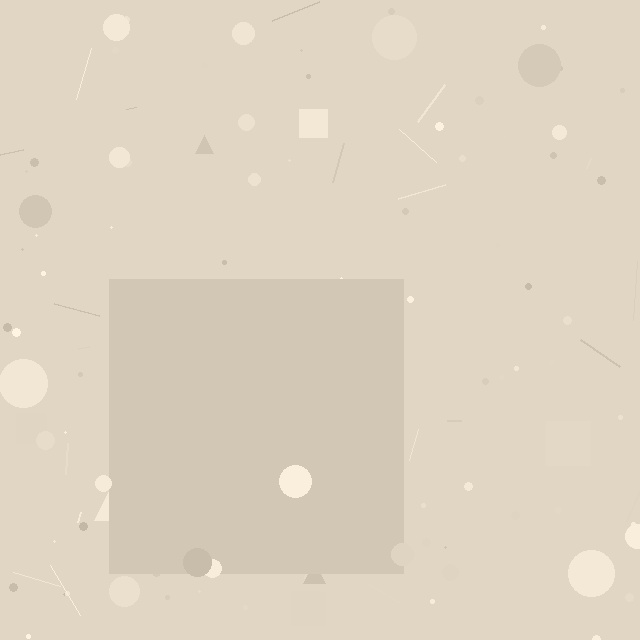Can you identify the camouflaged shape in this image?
The camouflaged shape is a square.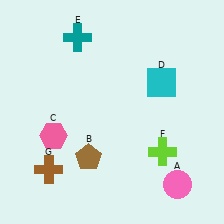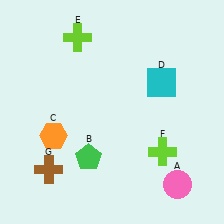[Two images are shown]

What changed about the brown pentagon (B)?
In Image 1, B is brown. In Image 2, it changed to green.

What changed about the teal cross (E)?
In Image 1, E is teal. In Image 2, it changed to lime.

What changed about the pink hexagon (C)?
In Image 1, C is pink. In Image 2, it changed to orange.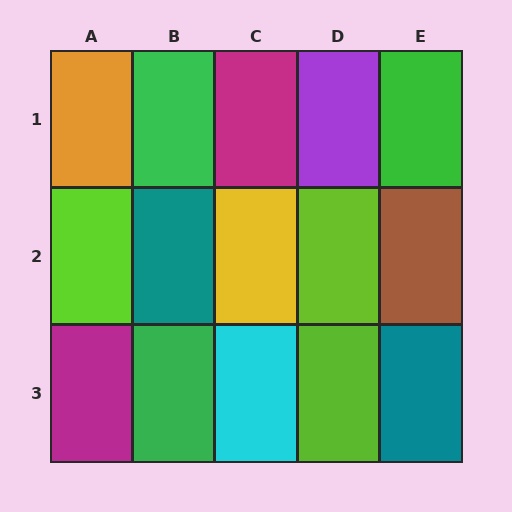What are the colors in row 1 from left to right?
Orange, green, magenta, purple, green.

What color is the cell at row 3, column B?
Green.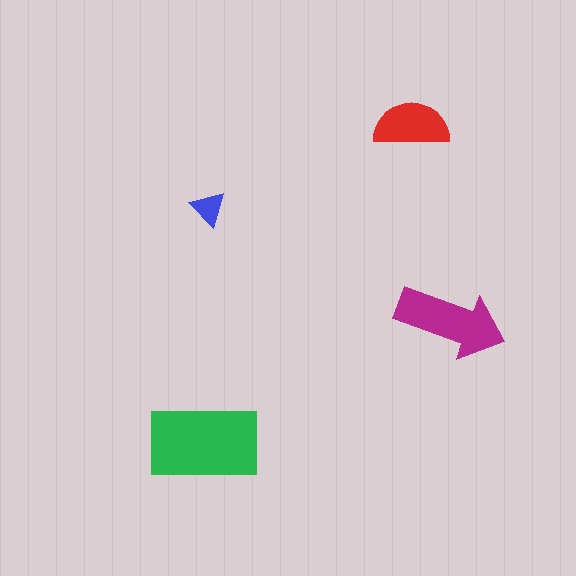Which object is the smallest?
The blue triangle.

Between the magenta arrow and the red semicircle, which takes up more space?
The magenta arrow.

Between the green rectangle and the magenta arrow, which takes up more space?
The green rectangle.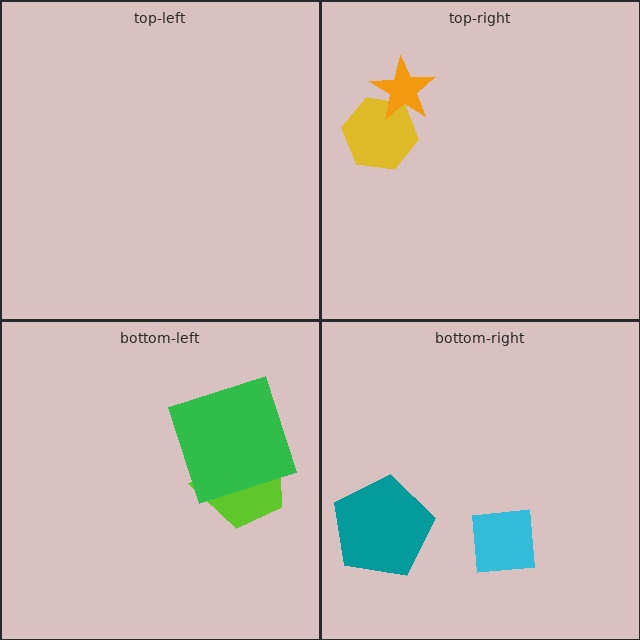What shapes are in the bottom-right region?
The cyan square, the teal pentagon.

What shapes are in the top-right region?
The yellow hexagon, the orange star.